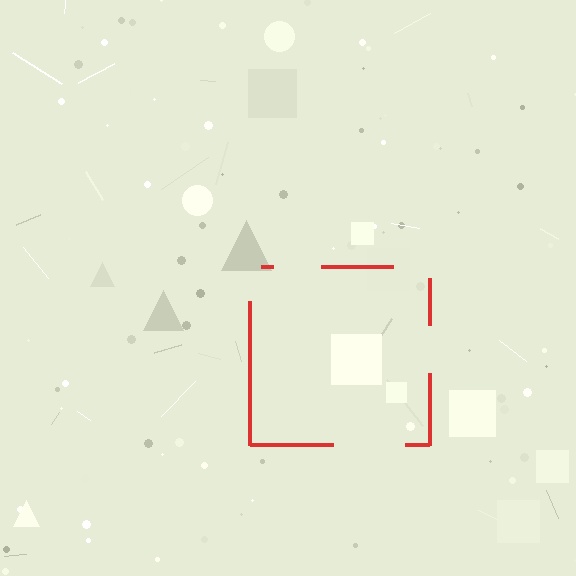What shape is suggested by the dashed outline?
The dashed outline suggests a square.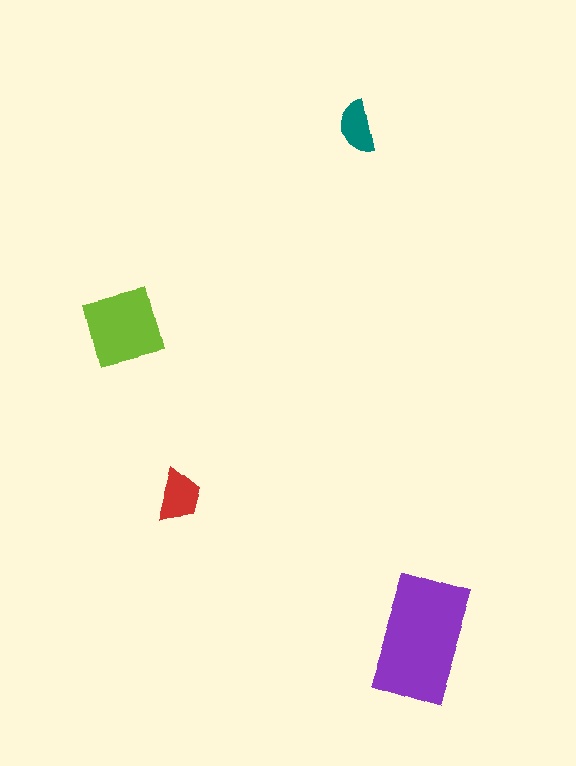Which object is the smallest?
The teal semicircle.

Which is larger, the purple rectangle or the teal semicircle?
The purple rectangle.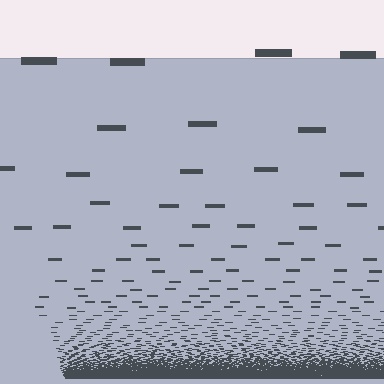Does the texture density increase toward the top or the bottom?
Density increases toward the bottom.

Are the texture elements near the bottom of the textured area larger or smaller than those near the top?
Smaller. The gradient is inverted — elements near the bottom are smaller and denser.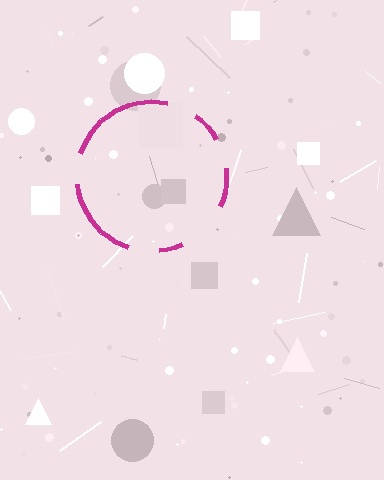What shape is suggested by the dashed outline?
The dashed outline suggests a circle.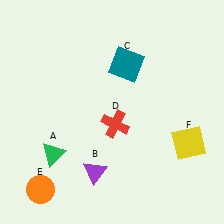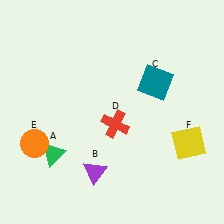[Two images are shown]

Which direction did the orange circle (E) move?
The orange circle (E) moved up.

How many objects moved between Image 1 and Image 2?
2 objects moved between the two images.